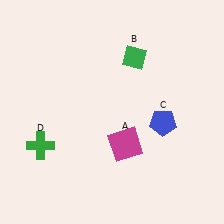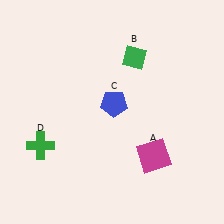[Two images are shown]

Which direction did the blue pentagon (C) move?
The blue pentagon (C) moved left.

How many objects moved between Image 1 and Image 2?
2 objects moved between the two images.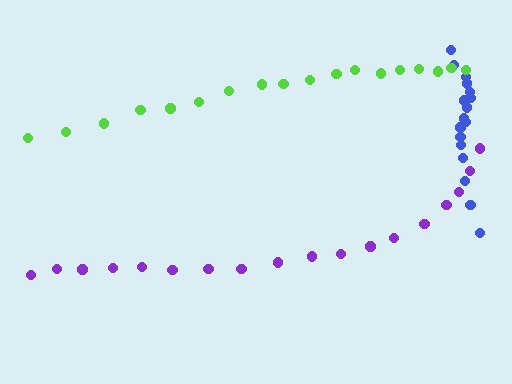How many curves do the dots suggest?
There are 3 distinct paths.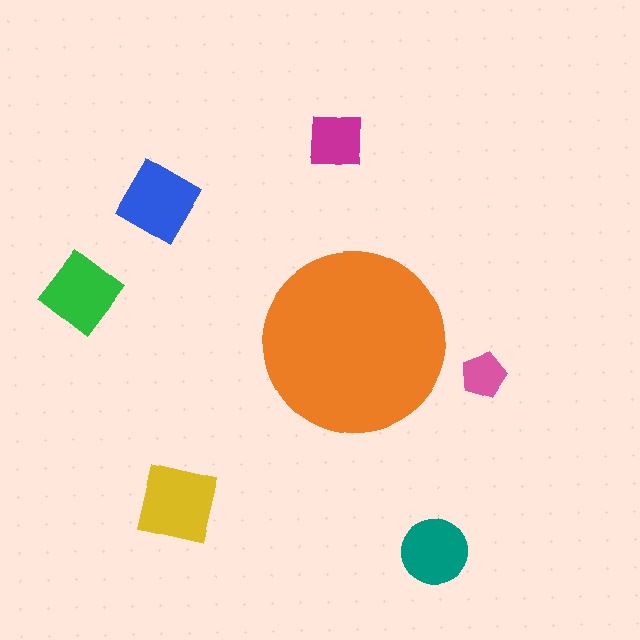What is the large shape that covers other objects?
An orange circle.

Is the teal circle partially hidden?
No, the teal circle is fully visible.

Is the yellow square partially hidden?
No, the yellow square is fully visible.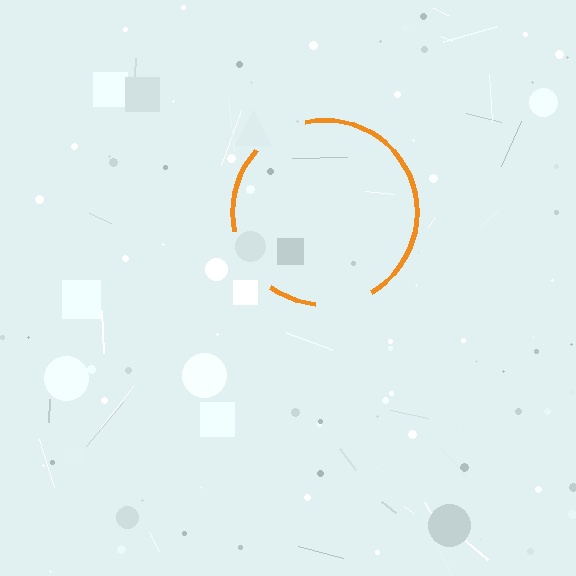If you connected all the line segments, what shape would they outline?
They would outline a circle.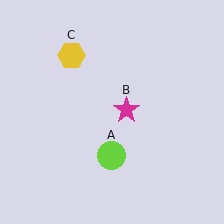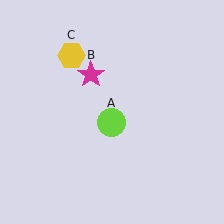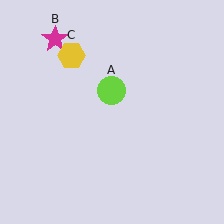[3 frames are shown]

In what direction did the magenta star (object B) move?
The magenta star (object B) moved up and to the left.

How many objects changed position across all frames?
2 objects changed position: lime circle (object A), magenta star (object B).